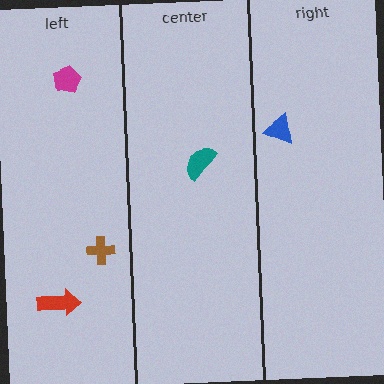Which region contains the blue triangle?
The right region.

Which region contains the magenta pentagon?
The left region.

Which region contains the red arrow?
The left region.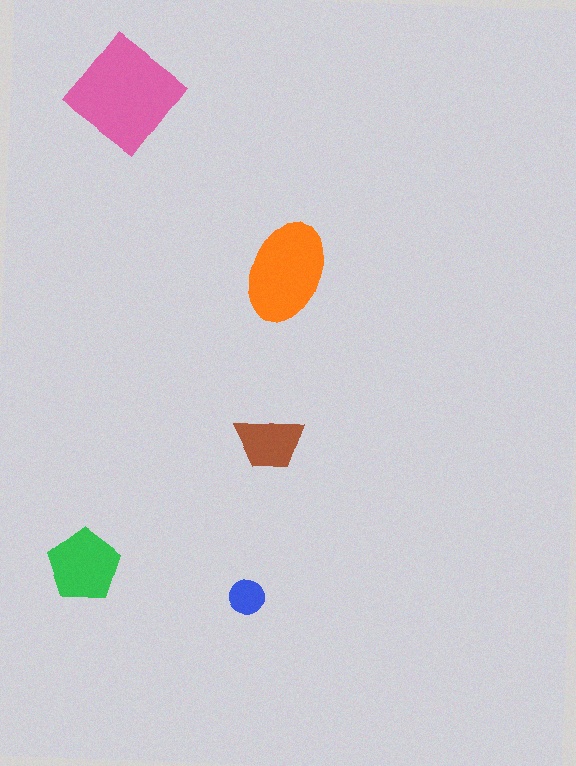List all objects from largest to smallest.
The pink diamond, the orange ellipse, the green pentagon, the brown trapezoid, the blue circle.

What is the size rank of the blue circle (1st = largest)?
5th.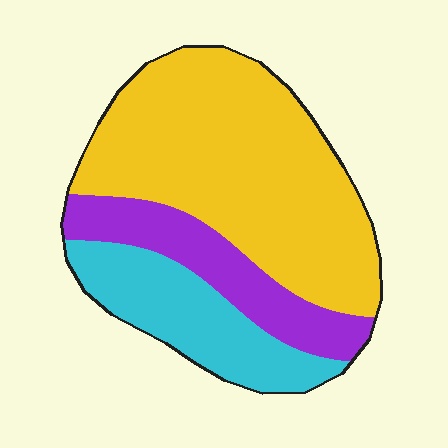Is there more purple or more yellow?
Yellow.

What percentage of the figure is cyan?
Cyan covers around 20% of the figure.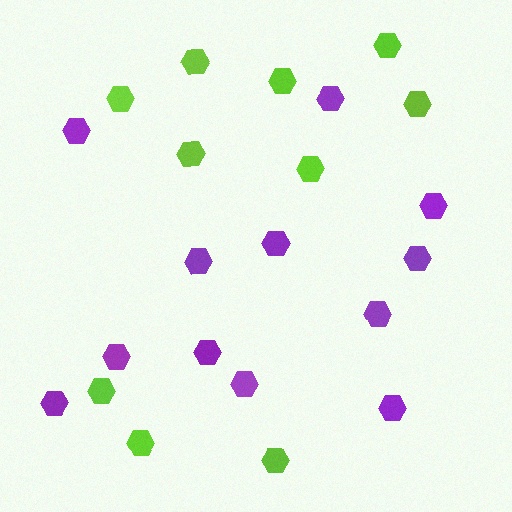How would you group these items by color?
There are 2 groups: one group of purple hexagons (12) and one group of lime hexagons (10).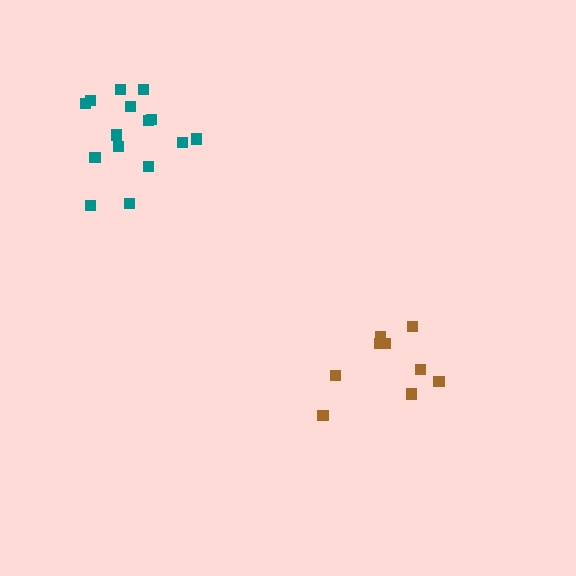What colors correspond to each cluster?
The clusters are colored: teal, brown.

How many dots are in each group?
Group 1: 15 dots, Group 2: 9 dots (24 total).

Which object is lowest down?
The brown cluster is bottommost.